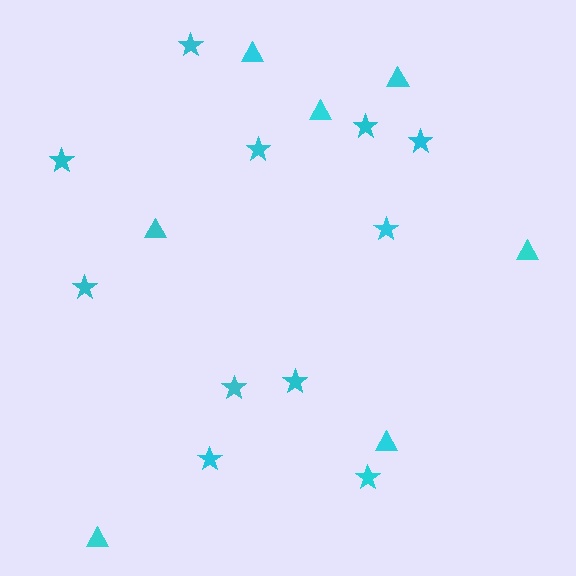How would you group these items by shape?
There are 2 groups: one group of stars (11) and one group of triangles (7).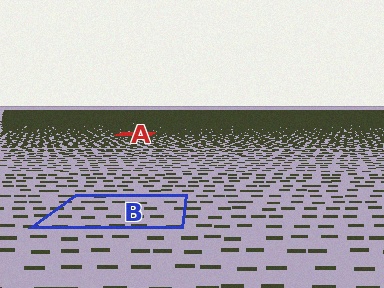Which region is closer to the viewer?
Region B is closer. The texture elements there are larger and more spread out.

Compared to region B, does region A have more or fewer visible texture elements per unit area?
Region A has more texture elements per unit area — they are packed more densely because it is farther away.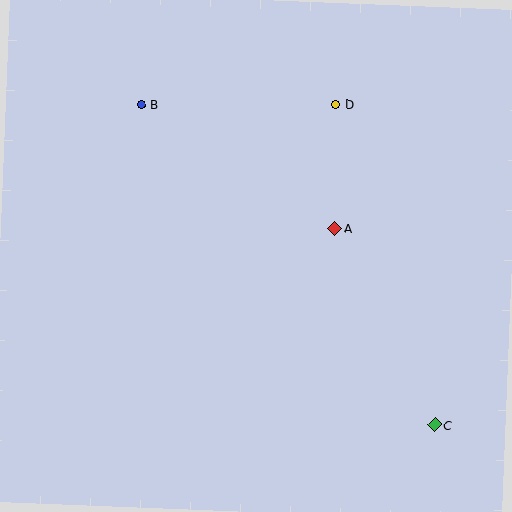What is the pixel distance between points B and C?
The distance between B and C is 435 pixels.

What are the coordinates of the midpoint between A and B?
The midpoint between A and B is at (238, 166).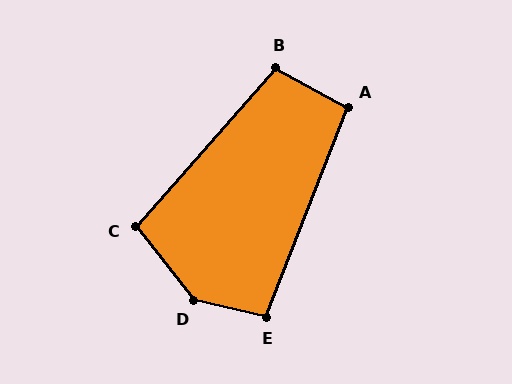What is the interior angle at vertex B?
Approximately 103 degrees (obtuse).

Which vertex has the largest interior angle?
D, at approximately 140 degrees.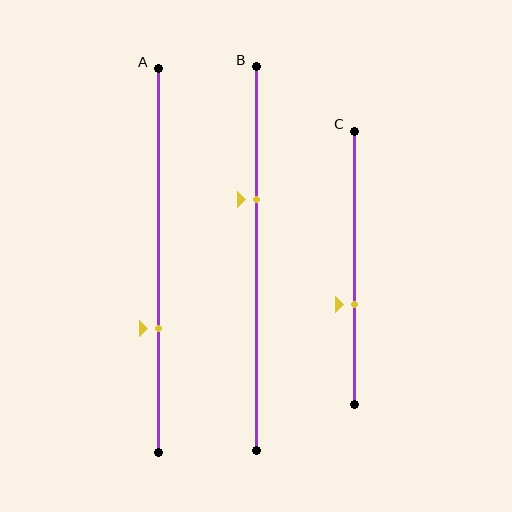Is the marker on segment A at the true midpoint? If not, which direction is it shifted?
No, the marker on segment A is shifted downward by about 18% of the segment length.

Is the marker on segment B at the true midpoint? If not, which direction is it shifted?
No, the marker on segment B is shifted upward by about 16% of the segment length.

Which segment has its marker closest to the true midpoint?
Segment C has its marker closest to the true midpoint.